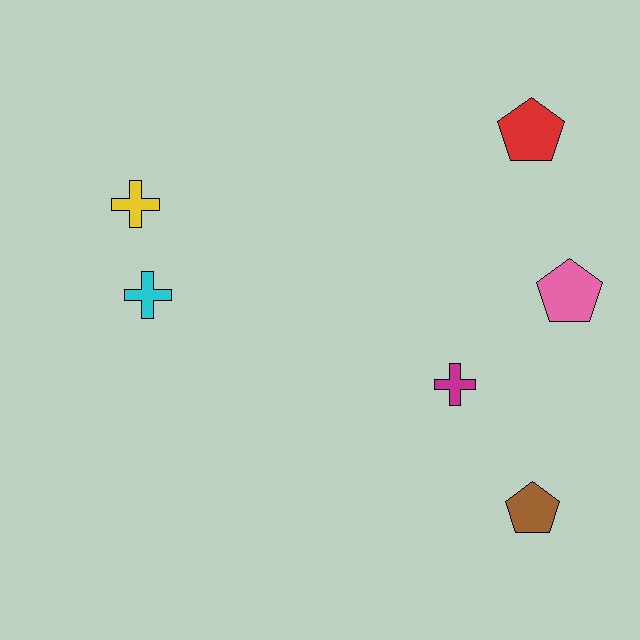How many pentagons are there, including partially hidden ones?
There are 3 pentagons.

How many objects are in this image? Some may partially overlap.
There are 6 objects.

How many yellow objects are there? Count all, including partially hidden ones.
There is 1 yellow object.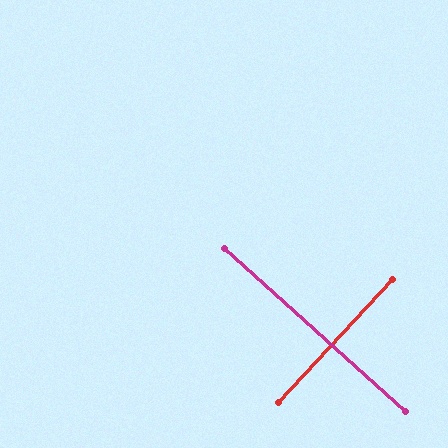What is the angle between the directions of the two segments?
Approximately 89 degrees.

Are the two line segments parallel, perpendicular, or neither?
Perpendicular — they meet at approximately 89°.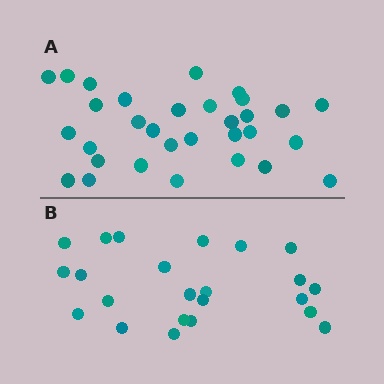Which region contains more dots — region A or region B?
Region A (the top region) has more dots.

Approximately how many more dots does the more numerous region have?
Region A has roughly 8 or so more dots than region B.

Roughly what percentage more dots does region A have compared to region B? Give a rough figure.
About 35% more.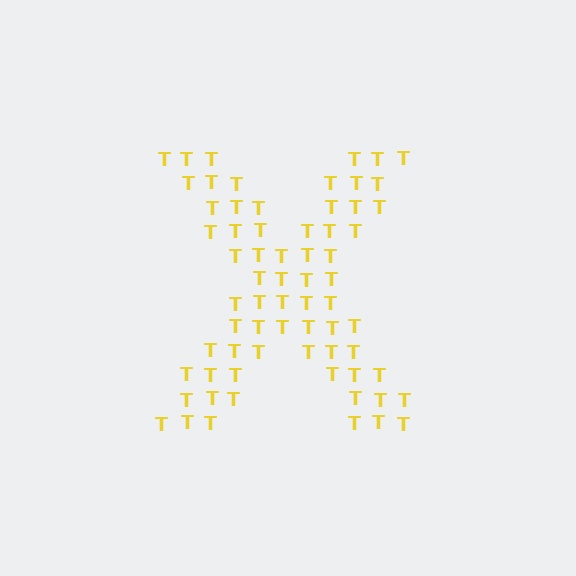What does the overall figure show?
The overall figure shows the letter X.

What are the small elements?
The small elements are letter T's.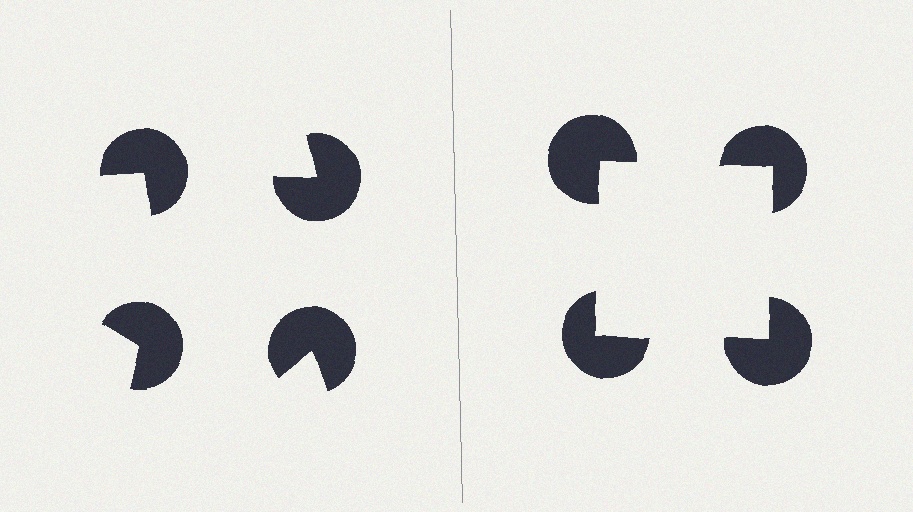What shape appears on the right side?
An illusory square.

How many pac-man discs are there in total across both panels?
8 — 4 on each side.